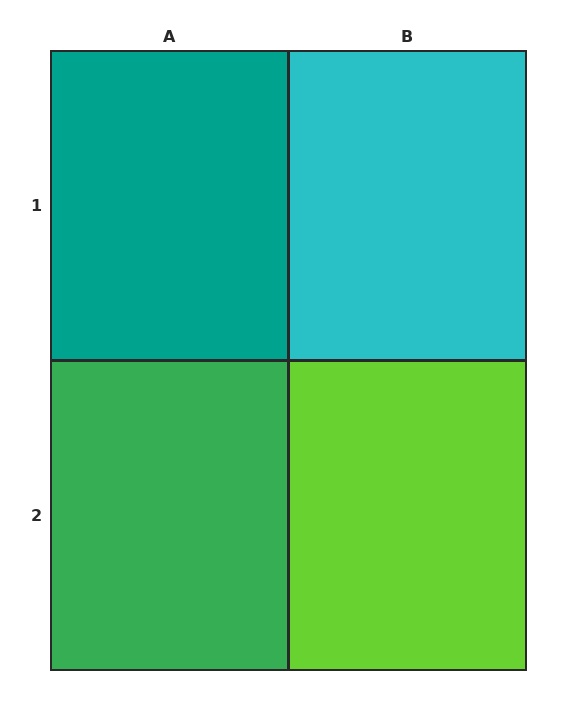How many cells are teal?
1 cell is teal.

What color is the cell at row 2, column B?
Lime.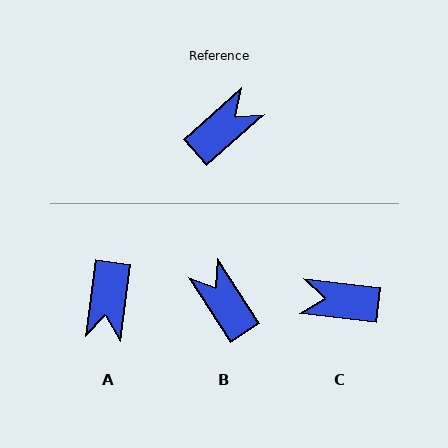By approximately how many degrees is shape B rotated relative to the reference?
Approximately 82 degrees counter-clockwise.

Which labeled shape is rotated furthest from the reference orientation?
A, about 139 degrees away.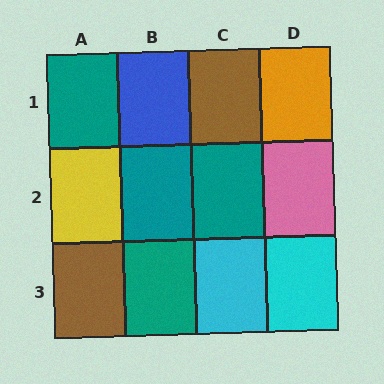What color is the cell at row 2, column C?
Teal.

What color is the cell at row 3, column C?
Cyan.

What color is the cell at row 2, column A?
Yellow.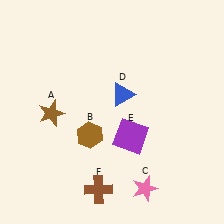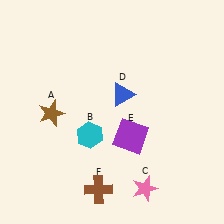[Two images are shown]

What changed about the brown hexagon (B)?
In Image 1, B is brown. In Image 2, it changed to cyan.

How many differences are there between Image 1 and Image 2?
There is 1 difference between the two images.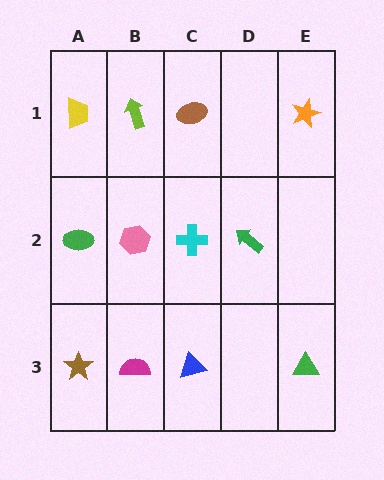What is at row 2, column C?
A cyan cross.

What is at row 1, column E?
An orange star.